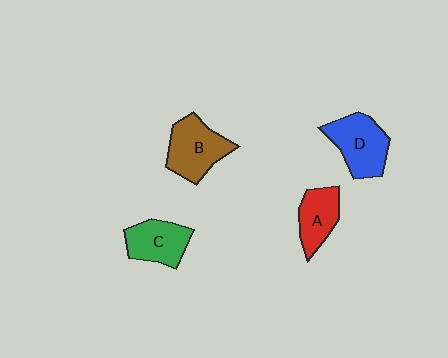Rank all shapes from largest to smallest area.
From largest to smallest: D (blue), B (brown), C (green), A (red).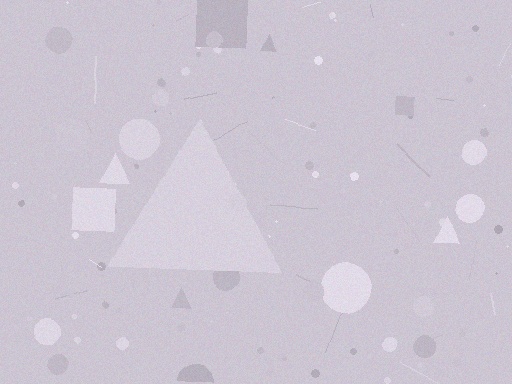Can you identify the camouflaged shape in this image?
The camouflaged shape is a triangle.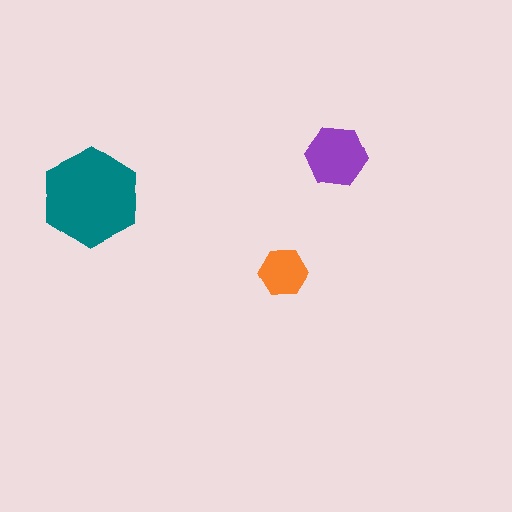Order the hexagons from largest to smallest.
the teal one, the purple one, the orange one.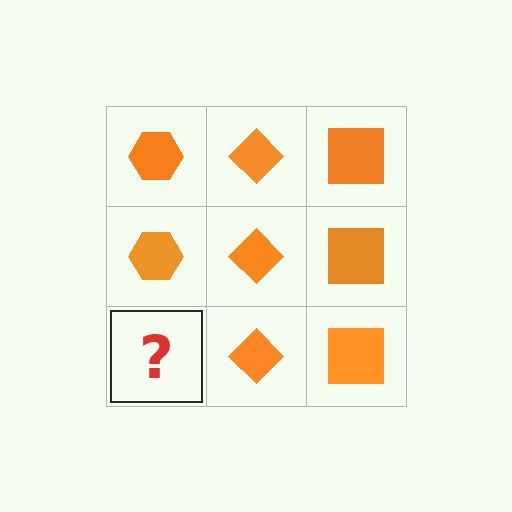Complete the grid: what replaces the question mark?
The question mark should be replaced with an orange hexagon.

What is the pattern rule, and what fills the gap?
The rule is that each column has a consistent shape. The gap should be filled with an orange hexagon.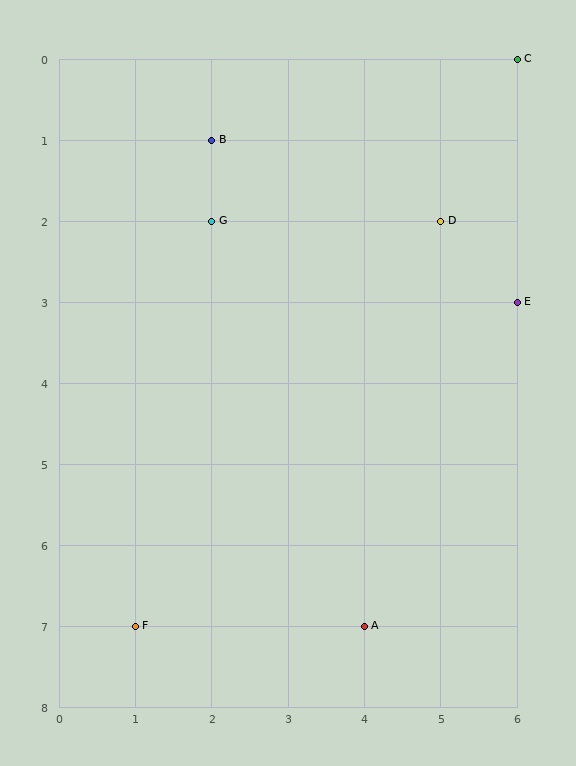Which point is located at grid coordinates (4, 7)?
Point A is at (4, 7).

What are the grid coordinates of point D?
Point D is at grid coordinates (5, 2).